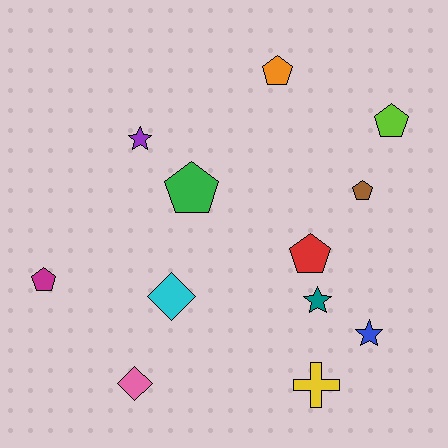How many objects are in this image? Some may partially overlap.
There are 12 objects.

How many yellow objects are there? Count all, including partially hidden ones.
There is 1 yellow object.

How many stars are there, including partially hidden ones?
There are 3 stars.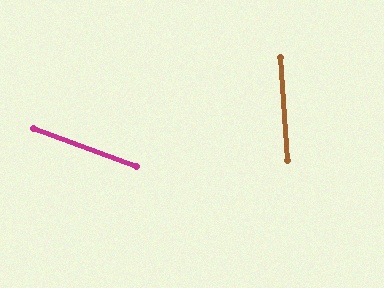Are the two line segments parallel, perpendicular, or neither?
Neither parallel nor perpendicular — they differ by about 66°.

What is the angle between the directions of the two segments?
Approximately 66 degrees.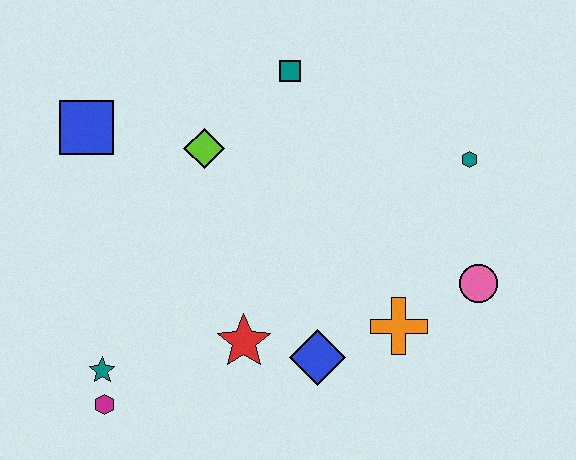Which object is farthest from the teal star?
The teal hexagon is farthest from the teal star.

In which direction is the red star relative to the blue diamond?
The red star is to the left of the blue diamond.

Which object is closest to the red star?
The blue diamond is closest to the red star.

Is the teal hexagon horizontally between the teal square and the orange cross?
No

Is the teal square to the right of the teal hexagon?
No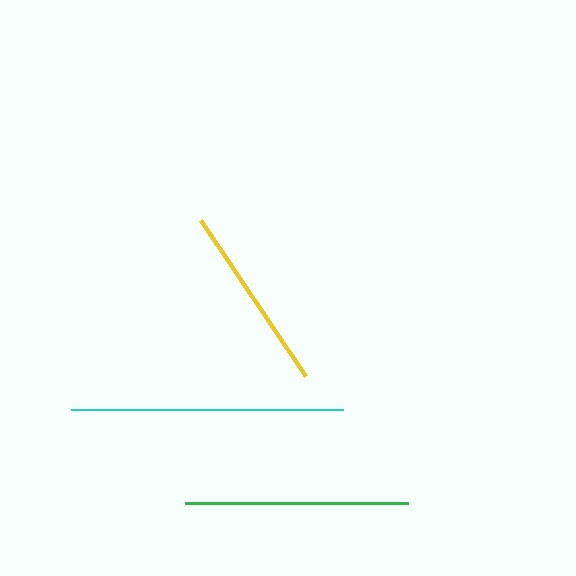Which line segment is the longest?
The cyan line is the longest at approximately 272 pixels.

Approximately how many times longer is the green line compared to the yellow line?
The green line is approximately 1.2 times the length of the yellow line.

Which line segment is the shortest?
The yellow line is the shortest at approximately 188 pixels.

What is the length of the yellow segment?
The yellow segment is approximately 188 pixels long.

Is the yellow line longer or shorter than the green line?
The green line is longer than the yellow line.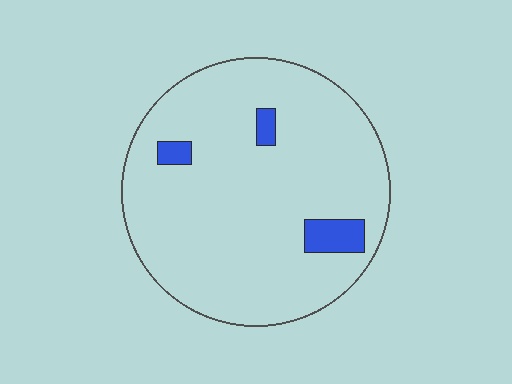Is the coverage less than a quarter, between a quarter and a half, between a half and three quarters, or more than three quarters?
Less than a quarter.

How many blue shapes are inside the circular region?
3.